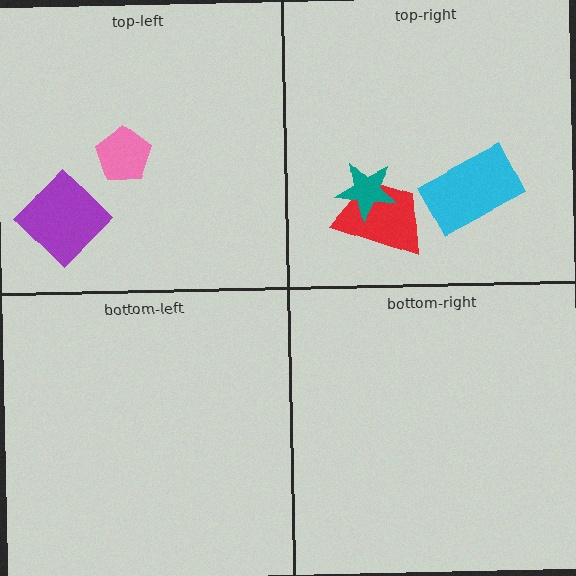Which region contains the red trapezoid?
The top-right region.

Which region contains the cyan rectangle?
The top-right region.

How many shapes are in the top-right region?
3.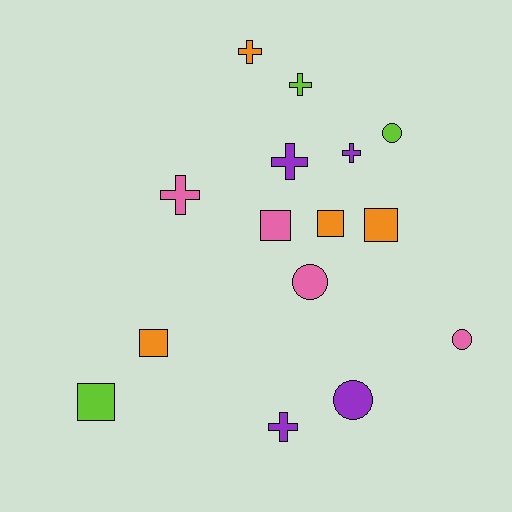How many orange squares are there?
There are 3 orange squares.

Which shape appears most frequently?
Cross, with 6 objects.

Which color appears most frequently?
Pink, with 4 objects.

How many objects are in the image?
There are 15 objects.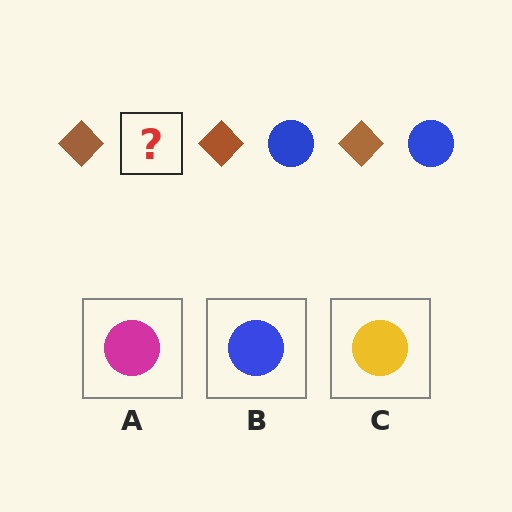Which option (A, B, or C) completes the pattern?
B.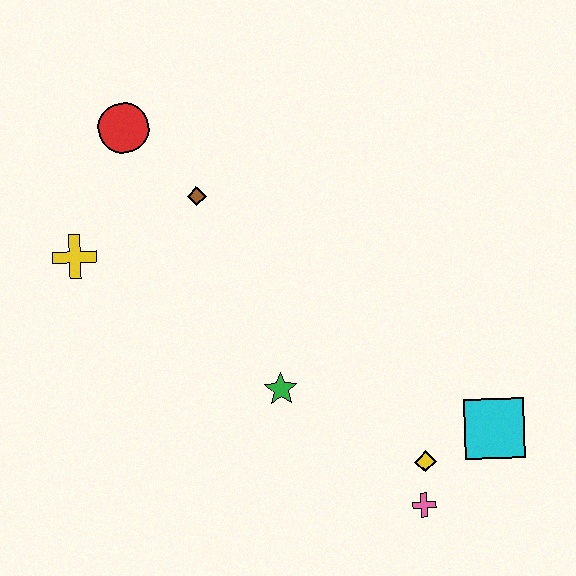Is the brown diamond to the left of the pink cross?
Yes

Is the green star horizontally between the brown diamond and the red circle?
No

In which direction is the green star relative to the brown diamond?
The green star is below the brown diamond.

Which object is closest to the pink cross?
The yellow diamond is closest to the pink cross.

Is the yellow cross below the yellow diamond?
No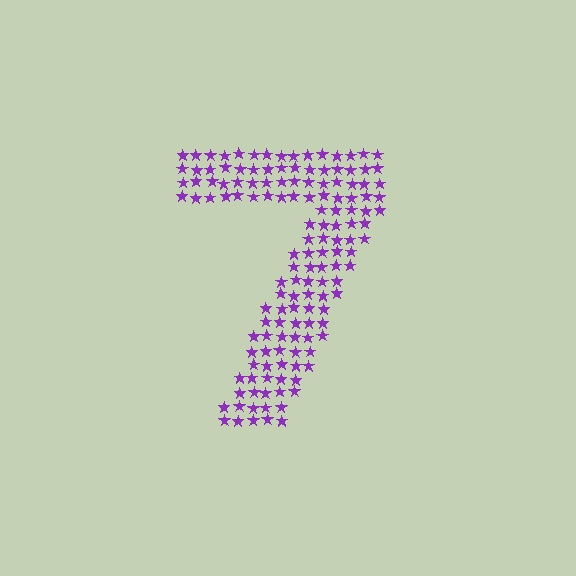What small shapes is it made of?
It is made of small stars.